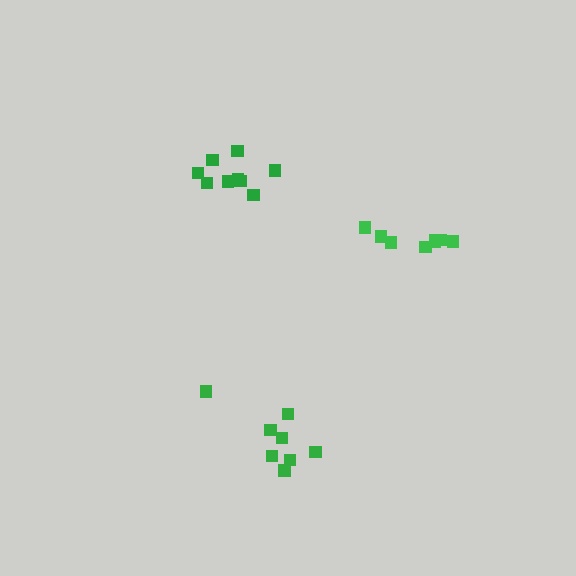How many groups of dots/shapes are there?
There are 3 groups.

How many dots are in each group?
Group 1: 9 dots, Group 2: 8 dots, Group 3: 8 dots (25 total).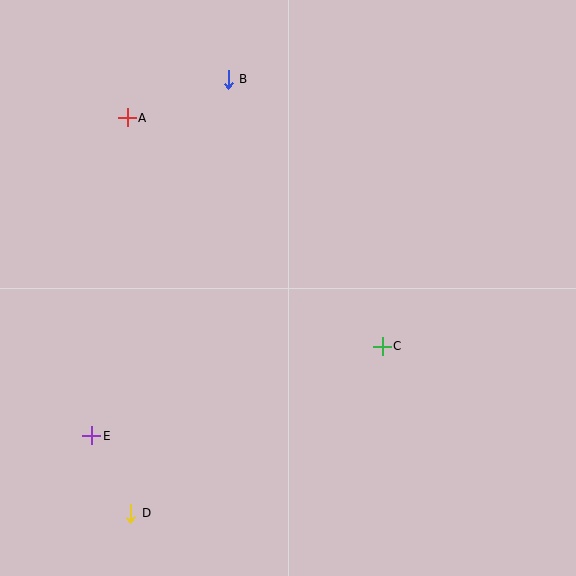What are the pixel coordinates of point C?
Point C is at (382, 346).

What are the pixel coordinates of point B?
Point B is at (228, 79).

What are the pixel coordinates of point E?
Point E is at (92, 436).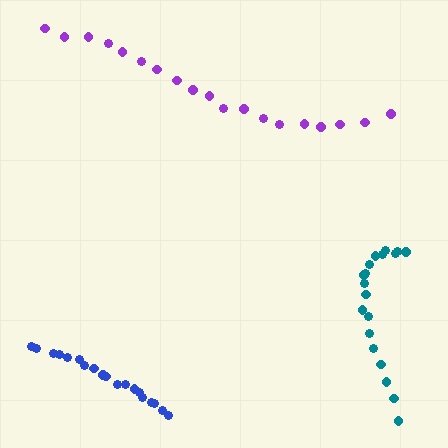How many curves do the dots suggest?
There are 3 distinct paths.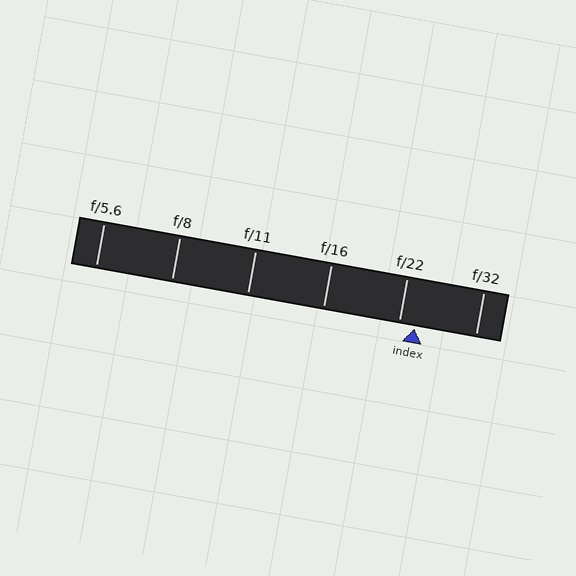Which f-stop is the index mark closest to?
The index mark is closest to f/22.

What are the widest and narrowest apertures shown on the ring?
The widest aperture shown is f/5.6 and the narrowest is f/32.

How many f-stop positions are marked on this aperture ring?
There are 6 f-stop positions marked.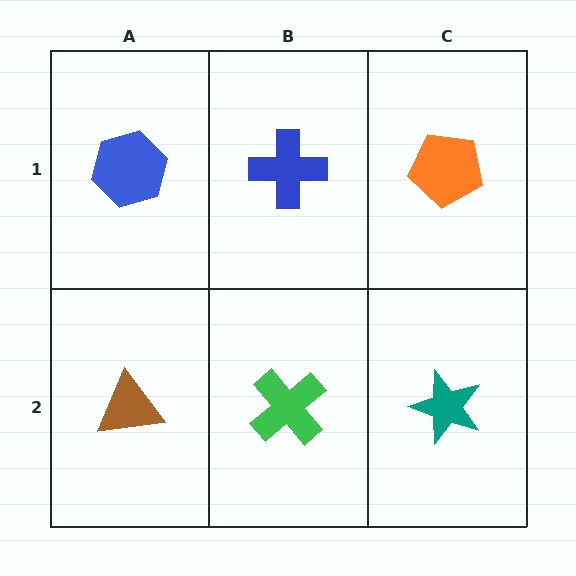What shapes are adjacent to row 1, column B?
A green cross (row 2, column B), a blue hexagon (row 1, column A), an orange pentagon (row 1, column C).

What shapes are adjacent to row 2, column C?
An orange pentagon (row 1, column C), a green cross (row 2, column B).